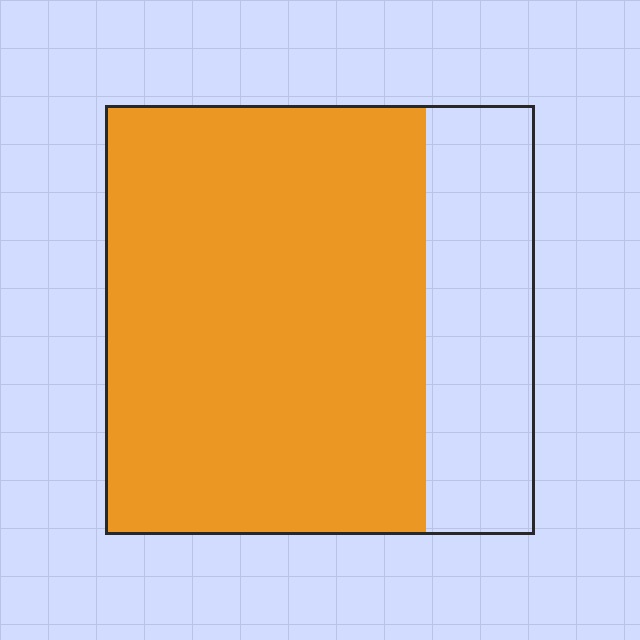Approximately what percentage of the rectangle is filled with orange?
Approximately 75%.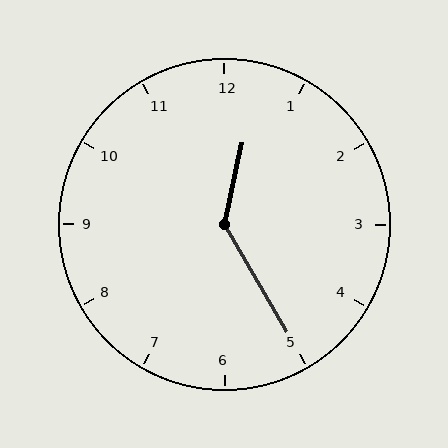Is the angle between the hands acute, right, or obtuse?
It is obtuse.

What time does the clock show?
12:25.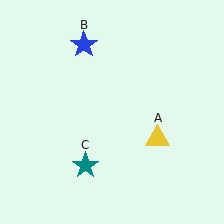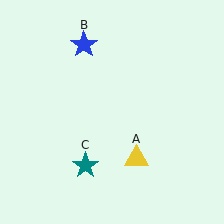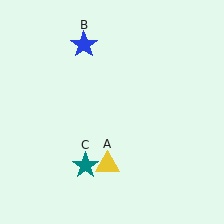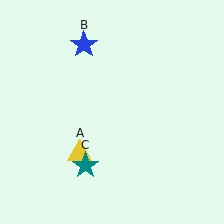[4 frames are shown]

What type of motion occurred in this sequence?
The yellow triangle (object A) rotated clockwise around the center of the scene.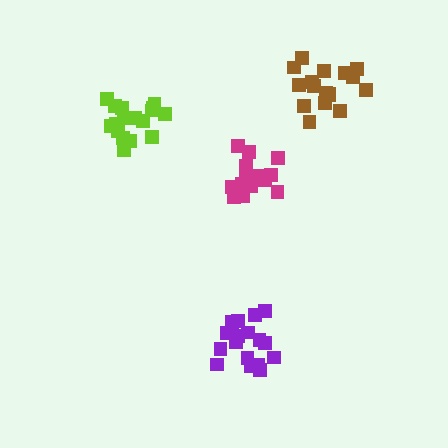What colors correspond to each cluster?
The clusters are colored: magenta, purple, lime, brown.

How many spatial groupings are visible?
There are 4 spatial groupings.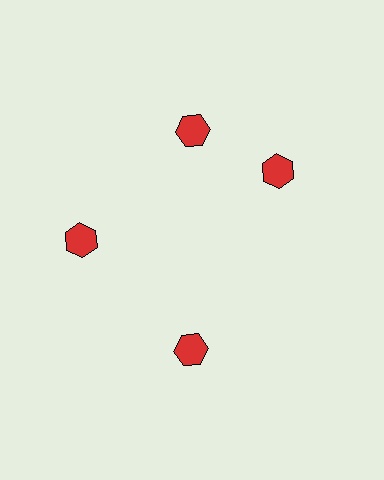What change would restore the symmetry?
The symmetry would be restored by rotating it back into even spacing with its neighbors so that all 4 hexagons sit at equal angles and equal distance from the center.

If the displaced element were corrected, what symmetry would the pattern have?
It would have 4-fold rotational symmetry — the pattern would map onto itself every 90 degrees.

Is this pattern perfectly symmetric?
No. The 4 red hexagons are arranged in a ring, but one element near the 3 o'clock position is rotated out of alignment along the ring, breaking the 4-fold rotational symmetry.